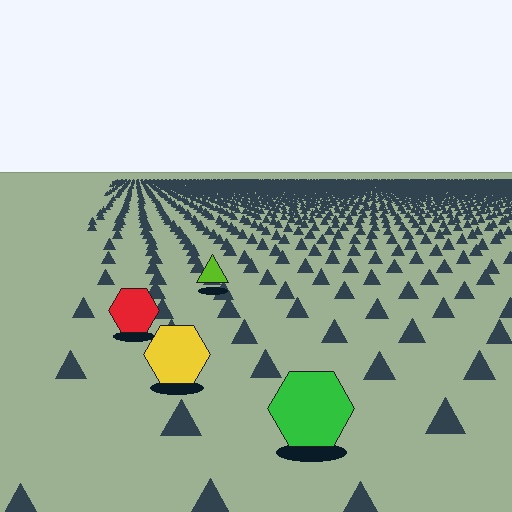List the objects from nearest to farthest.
From nearest to farthest: the green hexagon, the yellow hexagon, the red hexagon, the lime triangle.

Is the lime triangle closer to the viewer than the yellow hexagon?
No. The yellow hexagon is closer — you can tell from the texture gradient: the ground texture is coarser near it.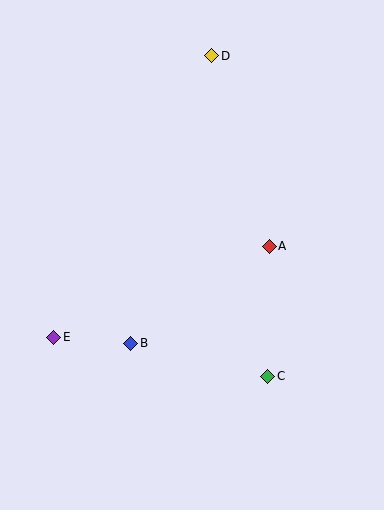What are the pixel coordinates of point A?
Point A is at (269, 246).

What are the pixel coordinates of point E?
Point E is at (54, 337).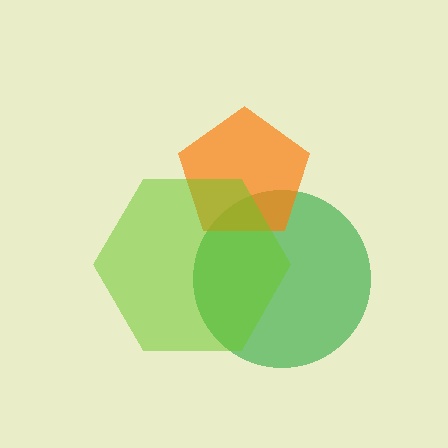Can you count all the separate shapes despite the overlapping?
Yes, there are 3 separate shapes.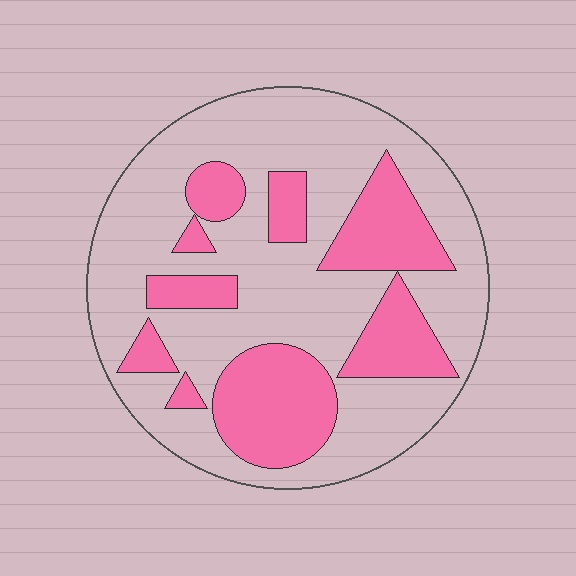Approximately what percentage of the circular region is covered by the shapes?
Approximately 30%.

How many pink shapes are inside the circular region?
9.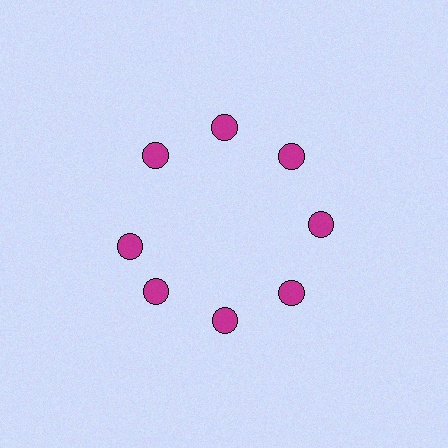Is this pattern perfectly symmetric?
No. The 8 magenta circles are arranged in a ring, but one element near the 9 o'clock position is rotated out of alignment along the ring, breaking the 8-fold rotational symmetry.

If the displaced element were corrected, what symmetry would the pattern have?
It would have 8-fold rotational symmetry — the pattern would map onto itself every 45 degrees.